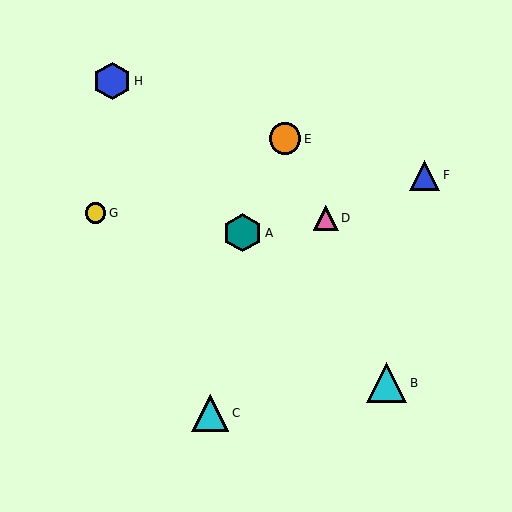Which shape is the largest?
The cyan triangle (labeled B) is the largest.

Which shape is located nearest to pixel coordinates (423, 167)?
The blue triangle (labeled F) at (425, 175) is nearest to that location.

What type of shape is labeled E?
Shape E is an orange circle.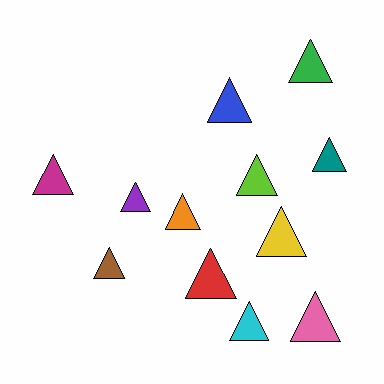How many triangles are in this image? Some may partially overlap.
There are 12 triangles.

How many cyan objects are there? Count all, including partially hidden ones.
There is 1 cyan object.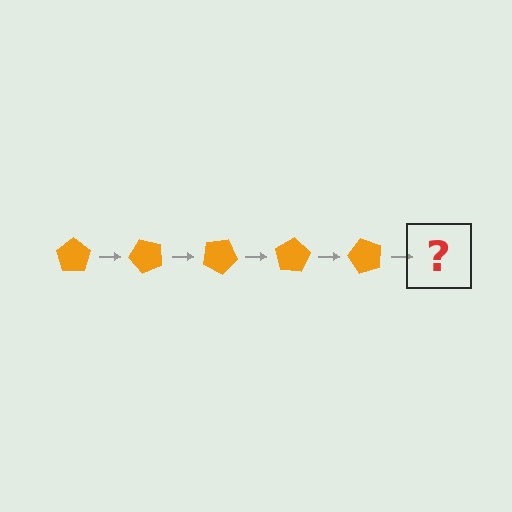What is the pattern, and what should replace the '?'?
The pattern is that the pentagon rotates 50 degrees each step. The '?' should be an orange pentagon rotated 250 degrees.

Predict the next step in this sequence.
The next step is an orange pentagon rotated 250 degrees.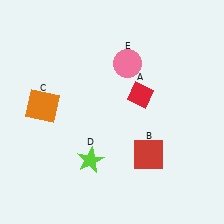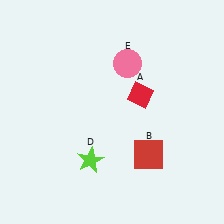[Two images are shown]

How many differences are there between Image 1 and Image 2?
There is 1 difference between the two images.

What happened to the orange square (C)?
The orange square (C) was removed in Image 2. It was in the top-left area of Image 1.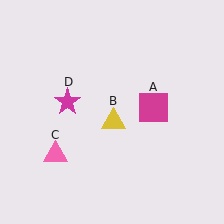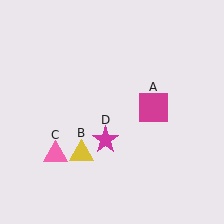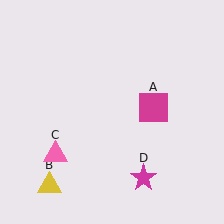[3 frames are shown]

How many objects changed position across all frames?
2 objects changed position: yellow triangle (object B), magenta star (object D).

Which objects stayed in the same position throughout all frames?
Magenta square (object A) and pink triangle (object C) remained stationary.